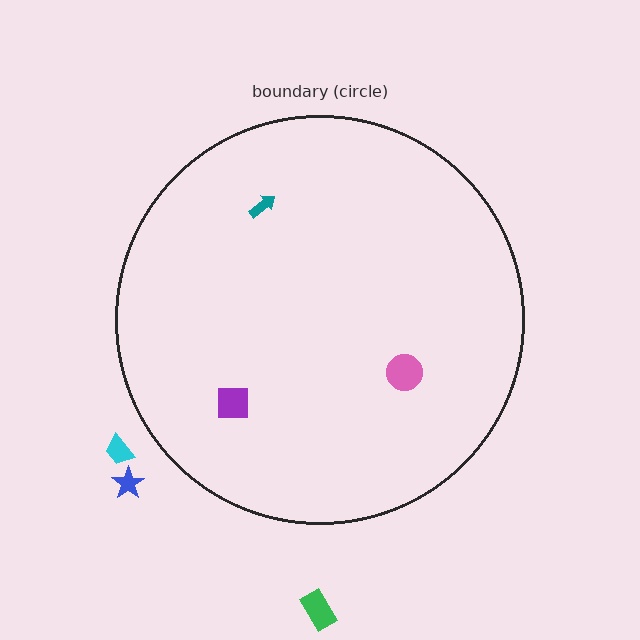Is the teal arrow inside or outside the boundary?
Inside.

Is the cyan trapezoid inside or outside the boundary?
Outside.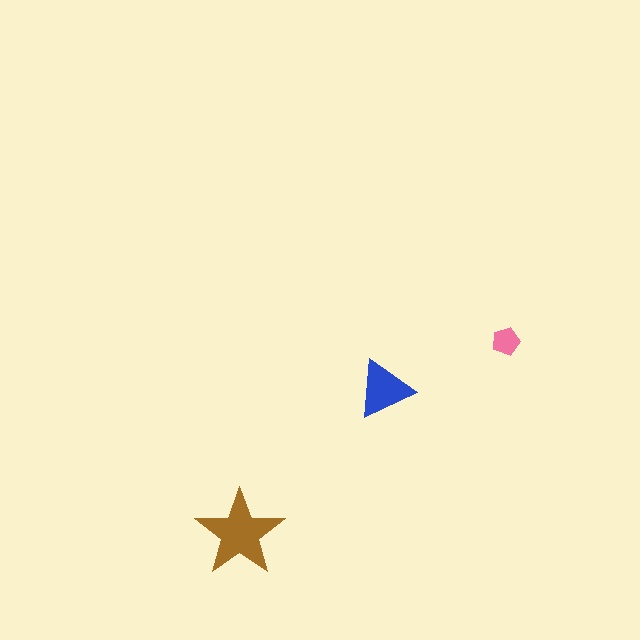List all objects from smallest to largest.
The pink pentagon, the blue triangle, the brown star.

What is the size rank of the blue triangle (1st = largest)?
2nd.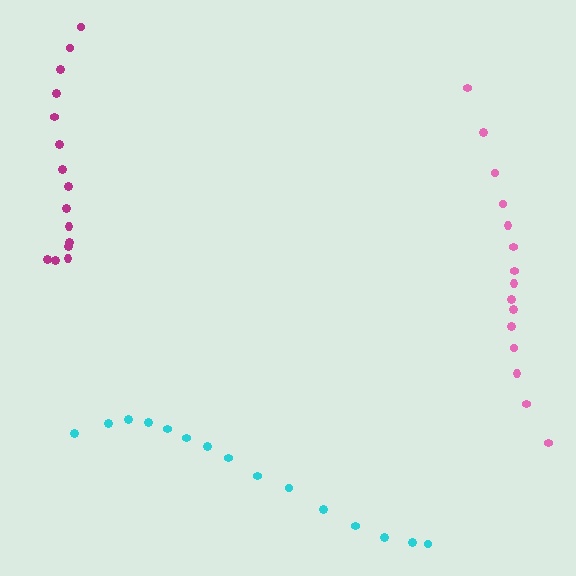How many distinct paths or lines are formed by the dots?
There are 3 distinct paths.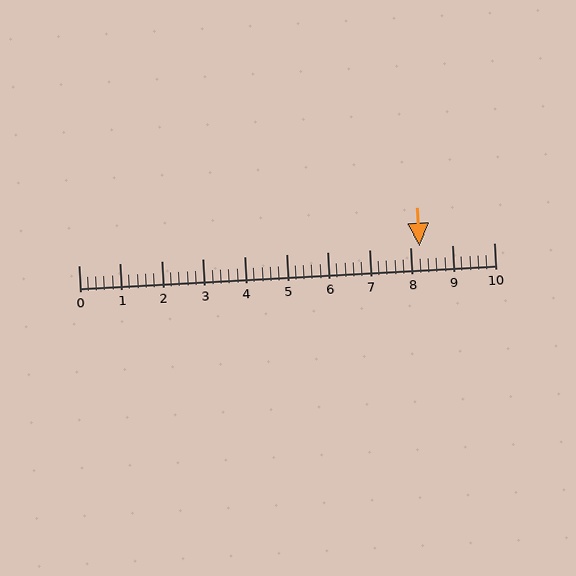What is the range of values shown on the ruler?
The ruler shows values from 0 to 10.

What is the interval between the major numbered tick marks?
The major tick marks are spaced 1 units apart.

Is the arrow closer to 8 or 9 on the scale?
The arrow is closer to 8.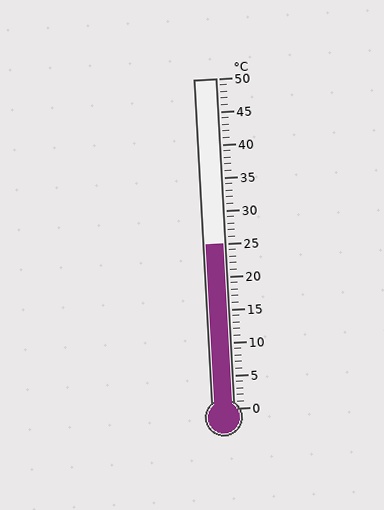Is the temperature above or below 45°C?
The temperature is below 45°C.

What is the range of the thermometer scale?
The thermometer scale ranges from 0°C to 50°C.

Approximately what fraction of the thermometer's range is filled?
The thermometer is filled to approximately 50% of its range.